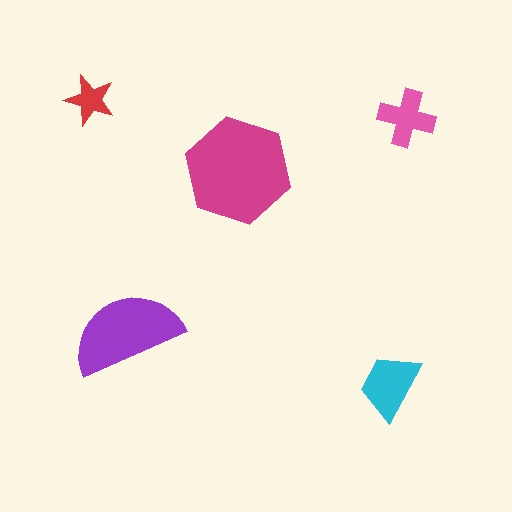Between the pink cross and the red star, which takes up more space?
The pink cross.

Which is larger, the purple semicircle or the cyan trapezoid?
The purple semicircle.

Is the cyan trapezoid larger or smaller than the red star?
Larger.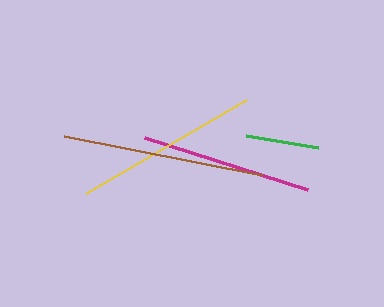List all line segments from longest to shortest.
From longest to shortest: brown, yellow, magenta, green.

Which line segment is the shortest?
The green line is the shortest at approximately 74 pixels.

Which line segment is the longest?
The brown line is the longest at approximately 201 pixels.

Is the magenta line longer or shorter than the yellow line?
The yellow line is longer than the magenta line.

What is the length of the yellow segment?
The yellow segment is approximately 186 pixels long.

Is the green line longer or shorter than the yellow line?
The yellow line is longer than the green line.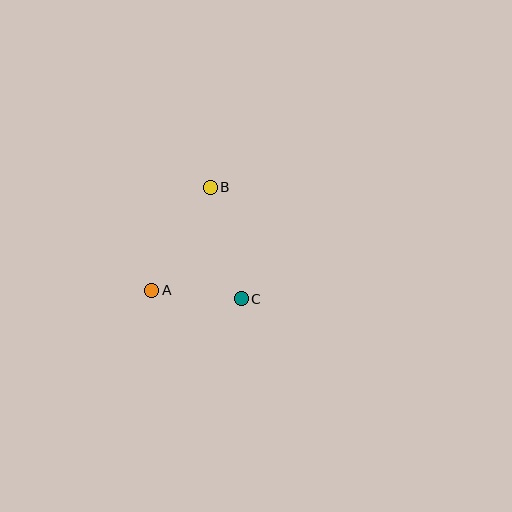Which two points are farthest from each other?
Points A and B are farthest from each other.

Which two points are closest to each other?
Points A and C are closest to each other.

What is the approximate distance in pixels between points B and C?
The distance between B and C is approximately 116 pixels.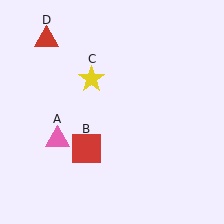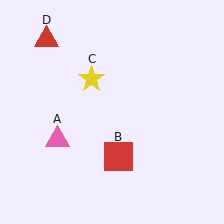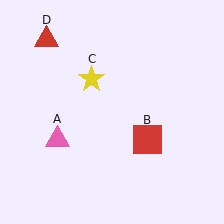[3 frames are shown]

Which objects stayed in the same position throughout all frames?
Pink triangle (object A) and yellow star (object C) and red triangle (object D) remained stationary.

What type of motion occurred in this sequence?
The red square (object B) rotated counterclockwise around the center of the scene.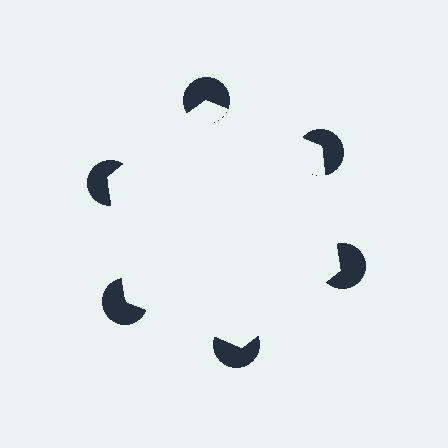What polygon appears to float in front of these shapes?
An illusory hexagon — its edges are inferred from the aligned wedge cuts in the pac-man discs, not physically drawn.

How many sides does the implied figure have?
6 sides.